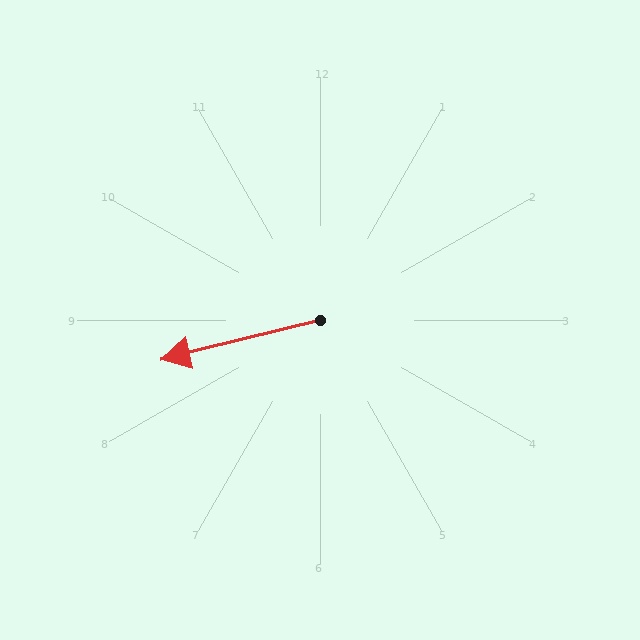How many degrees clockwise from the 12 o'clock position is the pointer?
Approximately 256 degrees.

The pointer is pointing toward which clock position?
Roughly 9 o'clock.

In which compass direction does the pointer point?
West.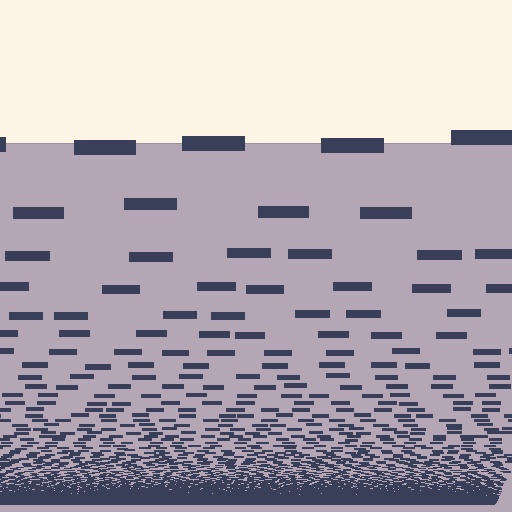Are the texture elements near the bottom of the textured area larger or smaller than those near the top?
Smaller. The gradient is inverted — elements near the bottom are smaller and denser.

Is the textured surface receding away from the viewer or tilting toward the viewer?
The surface appears to tilt toward the viewer. Texture elements get larger and sparser toward the top.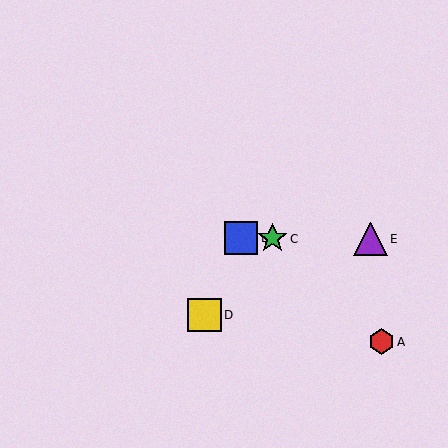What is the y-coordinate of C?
Object C is at y≈239.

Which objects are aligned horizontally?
Objects B, C, E are aligned horizontally.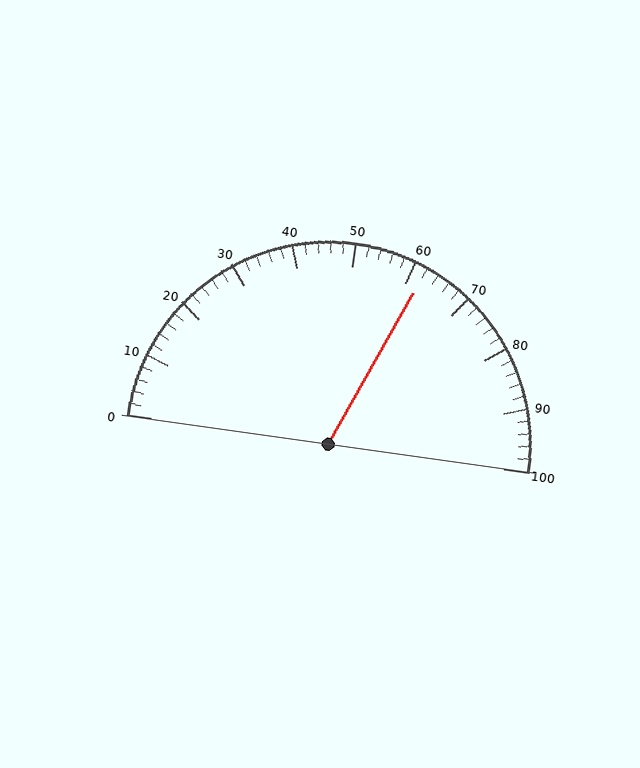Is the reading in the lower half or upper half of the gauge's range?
The reading is in the upper half of the range (0 to 100).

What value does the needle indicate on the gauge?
The needle indicates approximately 62.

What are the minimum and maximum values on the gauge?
The gauge ranges from 0 to 100.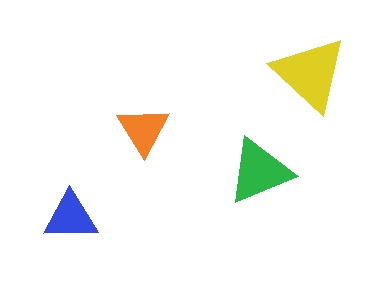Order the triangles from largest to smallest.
the yellow one, the green one, the blue one, the orange one.